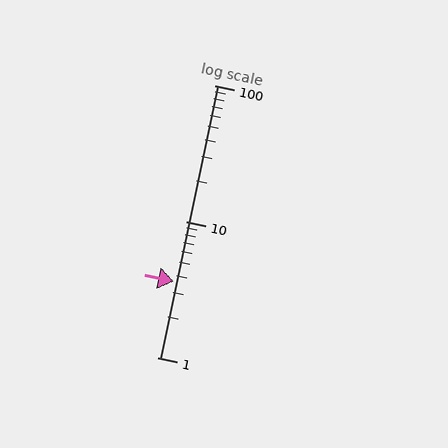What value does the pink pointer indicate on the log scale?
The pointer indicates approximately 3.6.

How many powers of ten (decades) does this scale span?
The scale spans 2 decades, from 1 to 100.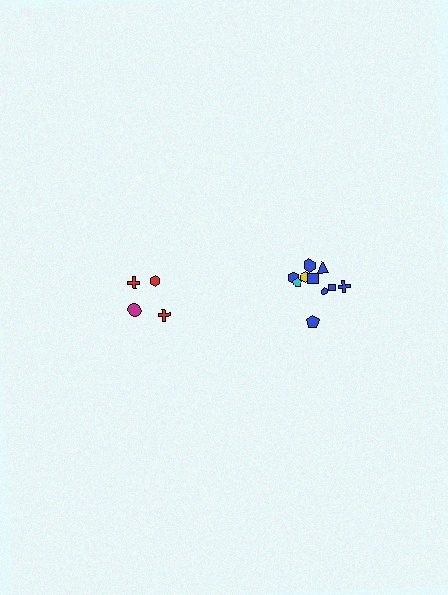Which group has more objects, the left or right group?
The right group.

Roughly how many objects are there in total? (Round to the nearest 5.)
Roughly 15 objects in total.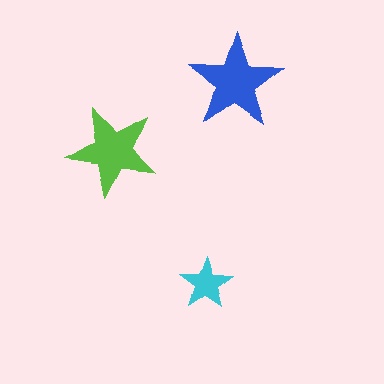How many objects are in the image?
There are 3 objects in the image.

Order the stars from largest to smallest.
the blue one, the lime one, the cyan one.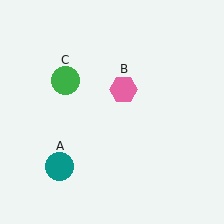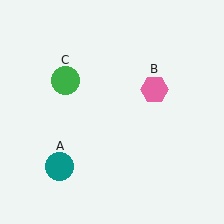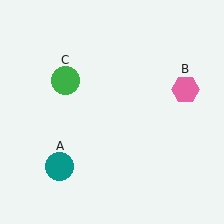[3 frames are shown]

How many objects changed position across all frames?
1 object changed position: pink hexagon (object B).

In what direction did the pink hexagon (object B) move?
The pink hexagon (object B) moved right.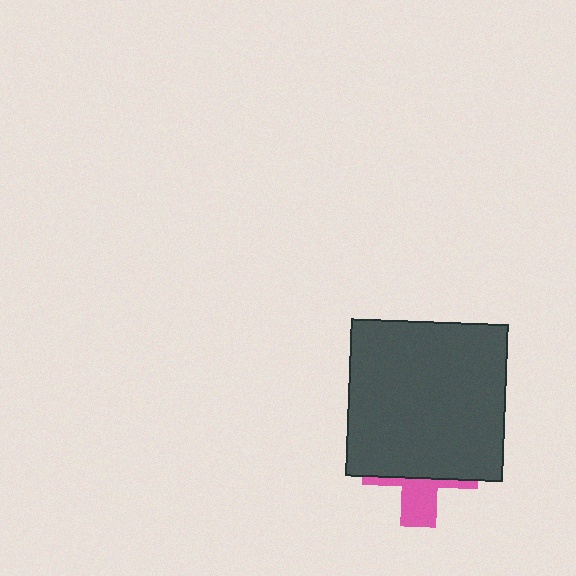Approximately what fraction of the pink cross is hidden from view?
Roughly 66% of the pink cross is hidden behind the dark gray square.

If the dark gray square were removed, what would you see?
You would see the complete pink cross.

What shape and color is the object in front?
The object in front is a dark gray square.